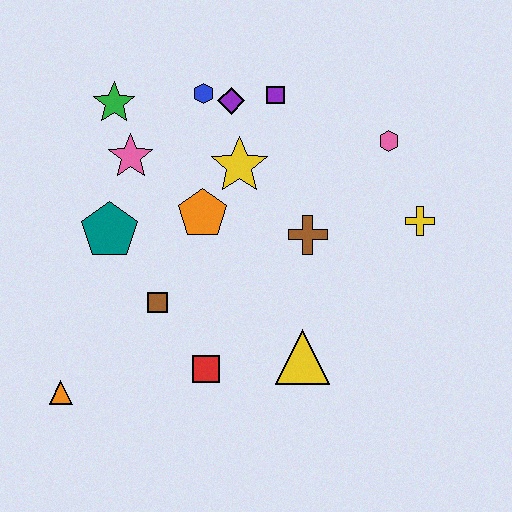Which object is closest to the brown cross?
The yellow star is closest to the brown cross.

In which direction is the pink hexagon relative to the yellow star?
The pink hexagon is to the right of the yellow star.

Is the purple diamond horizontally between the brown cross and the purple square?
No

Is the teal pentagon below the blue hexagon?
Yes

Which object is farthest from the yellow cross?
The orange triangle is farthest from the yellow cross.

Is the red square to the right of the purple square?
No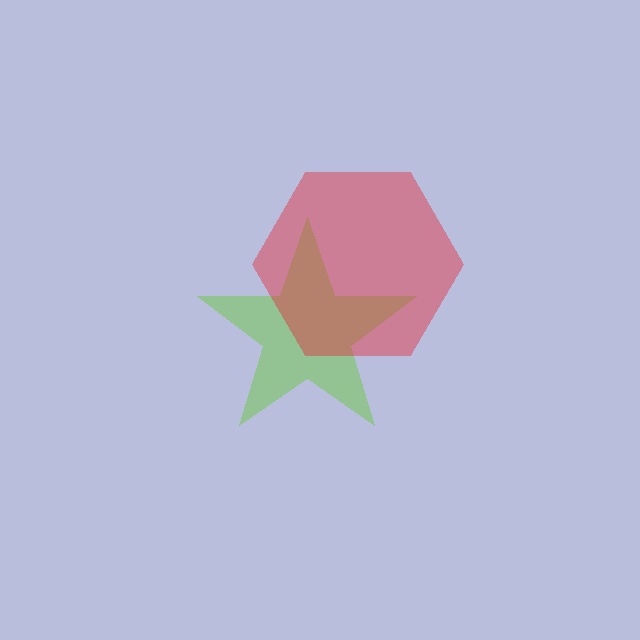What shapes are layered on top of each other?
The layered shapes are: a lime star, a red hexagon.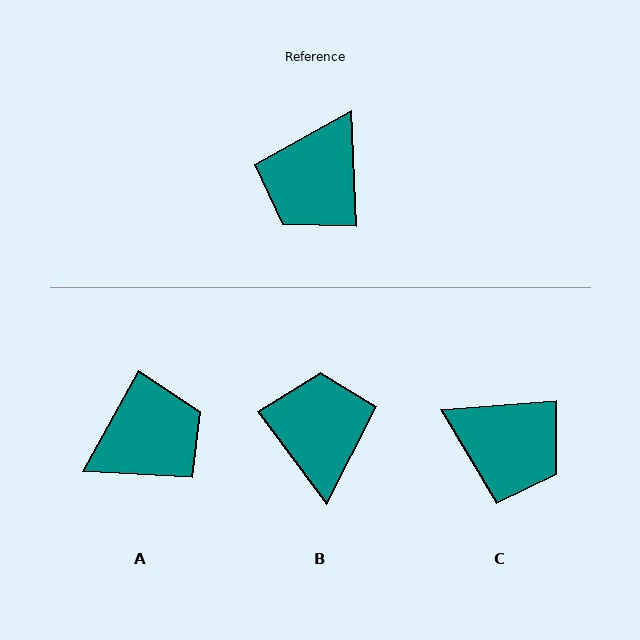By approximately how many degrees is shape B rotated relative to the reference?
Approximately 146 degrees clockwise.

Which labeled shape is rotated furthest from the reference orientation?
A, about 148 degrees away.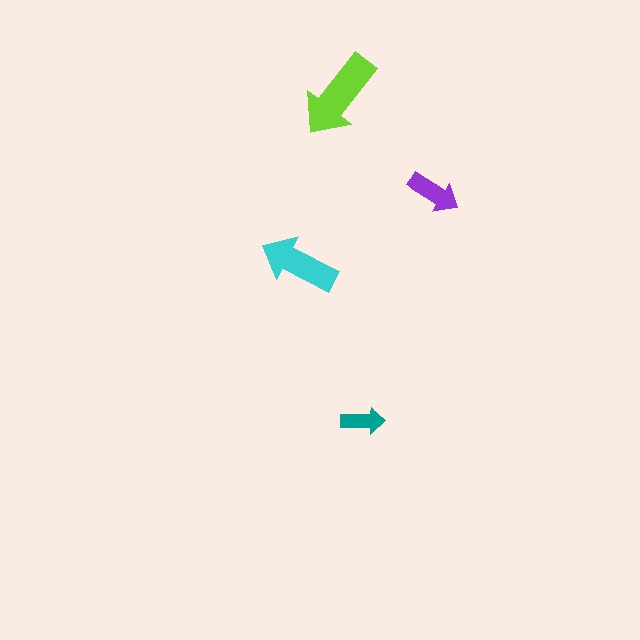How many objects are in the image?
There are 4 objects in the image.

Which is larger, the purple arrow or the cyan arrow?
The cyan one.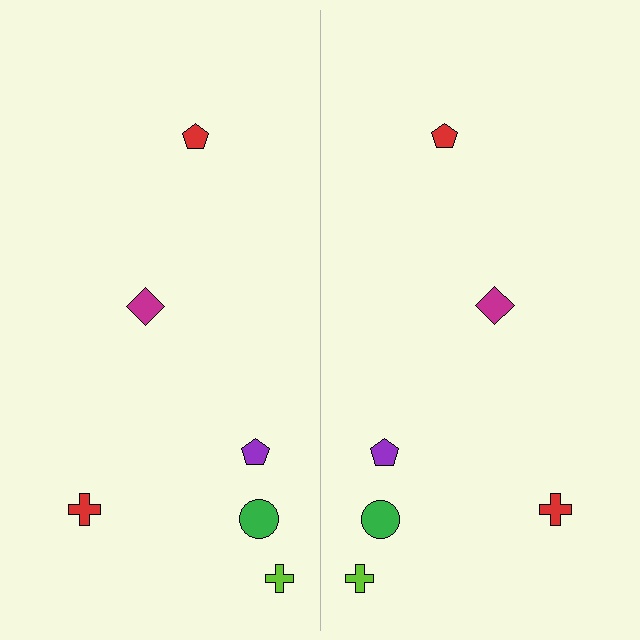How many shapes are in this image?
There are 12 shapes in this image.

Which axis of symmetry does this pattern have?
The pattern has a vertical axis of symmetry running through the center of the image.